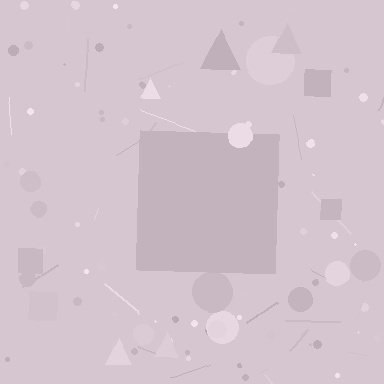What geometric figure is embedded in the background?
A square is embedded in the background.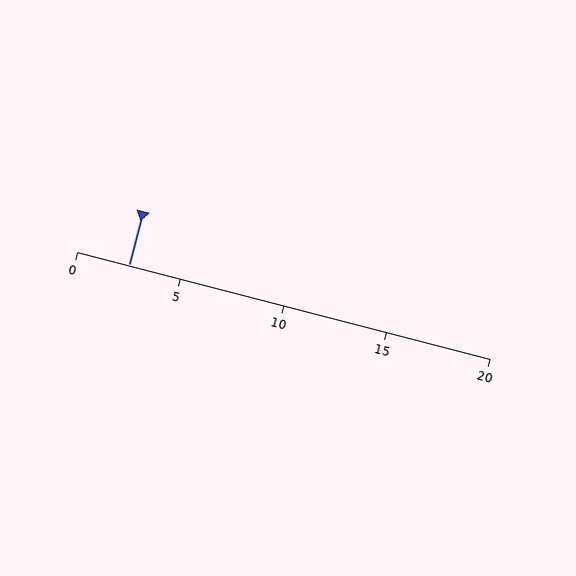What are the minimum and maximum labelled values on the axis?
The axis runs from 0 to 20.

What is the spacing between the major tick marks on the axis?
The major ticks are spaced 5 apart.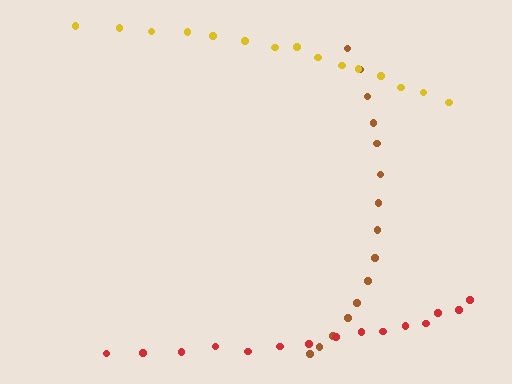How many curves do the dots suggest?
There are 3 distinct paths.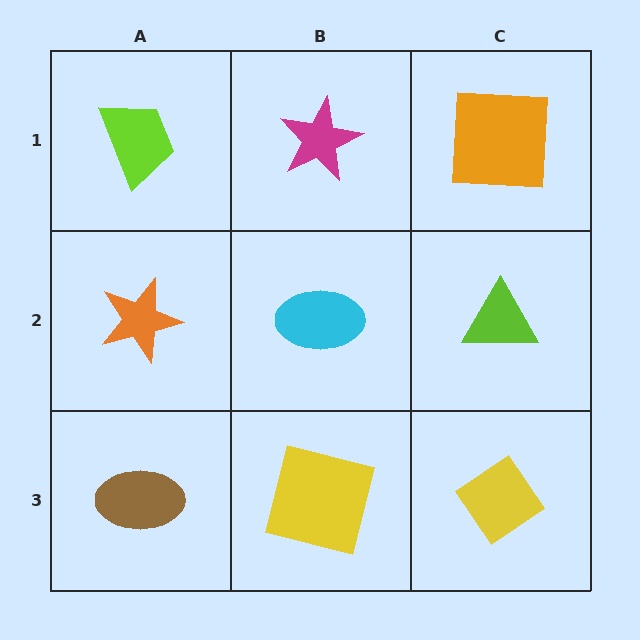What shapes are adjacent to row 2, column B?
A magenta star (row 1, column B), a yellow square (row 3, column B), an orange star (row 2, column A), a lime triangle (row 2, column C).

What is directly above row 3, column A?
An orange star.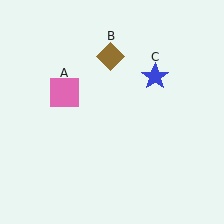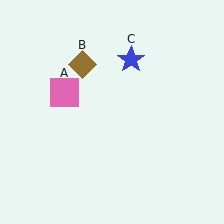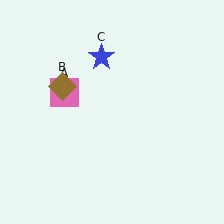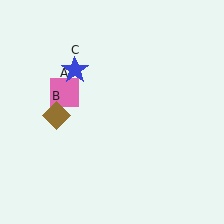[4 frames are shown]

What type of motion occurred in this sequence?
The brown diamond (object B), blue star (object C) rotated counterclockwise around the center of the scene.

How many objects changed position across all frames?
2 objects changed position: brown diamond (object B), blue star (object C).